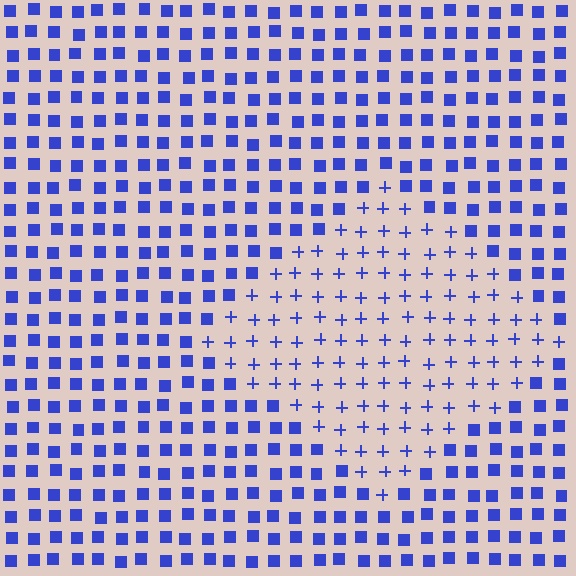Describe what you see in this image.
The image is filled with small blue elements arranged in a uniform grid. A diamond-shaped region contains plus signs, while the surrounding area contains squares. The boundary is defined purely by the change in element shape.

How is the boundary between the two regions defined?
The boundary is defined by a change in element shape: plus signs inside vs. squares outside. All elements share the same color and spacing.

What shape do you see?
I see a diamond.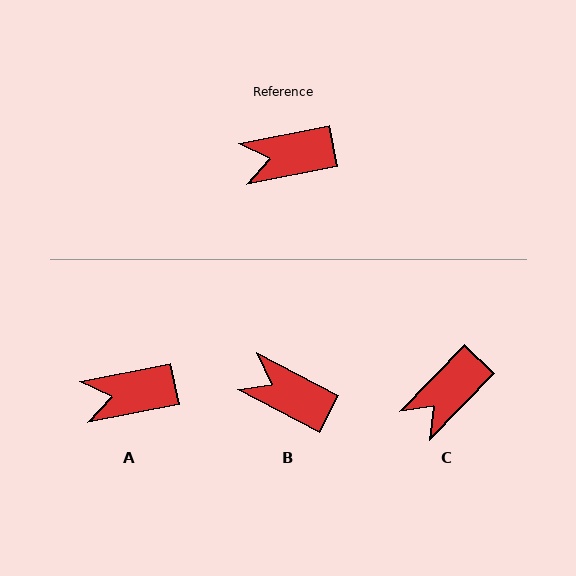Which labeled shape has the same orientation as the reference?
A.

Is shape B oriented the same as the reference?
No, it is off by about 39 degrees.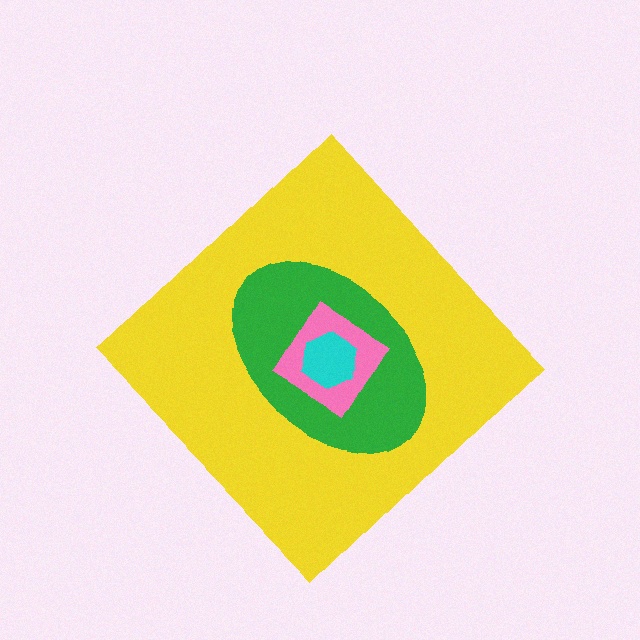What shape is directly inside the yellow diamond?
The green ellipse.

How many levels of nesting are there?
4.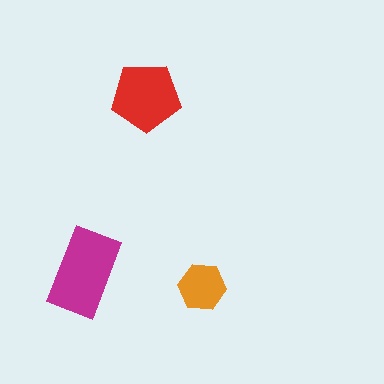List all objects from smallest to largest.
The orange hexagon, the red pentagon, the magenta rectangle.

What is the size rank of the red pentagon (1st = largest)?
2nd.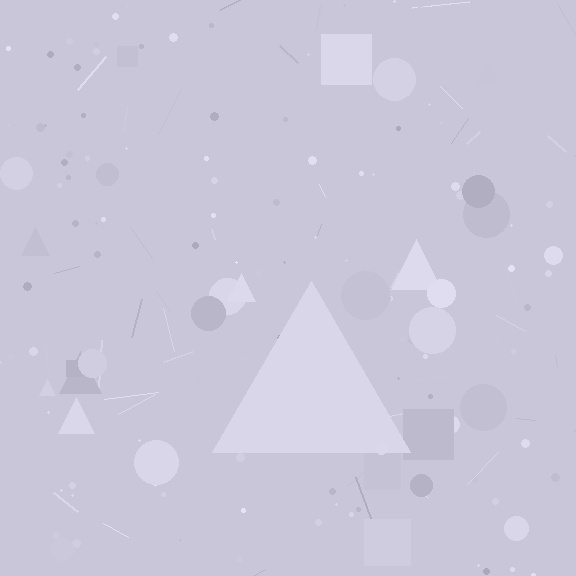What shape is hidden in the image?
A triangle is hidden in the image.